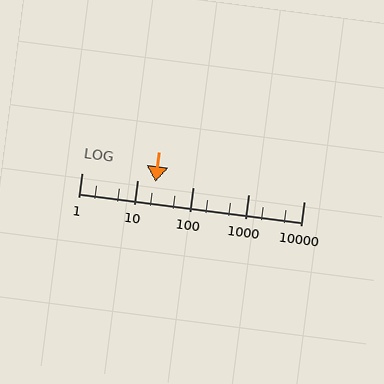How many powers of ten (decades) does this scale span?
The scale spans 4 decades, from 1 to 10000.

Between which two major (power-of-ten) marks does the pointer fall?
The pointer is between 10 and 100.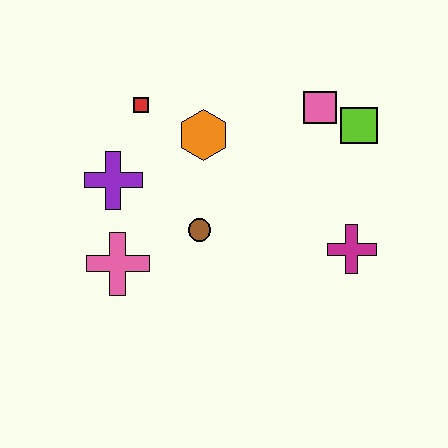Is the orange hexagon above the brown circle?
Yes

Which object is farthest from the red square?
The magenta cross is farthest from the red square.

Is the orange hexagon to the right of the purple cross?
Yes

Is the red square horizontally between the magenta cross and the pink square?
No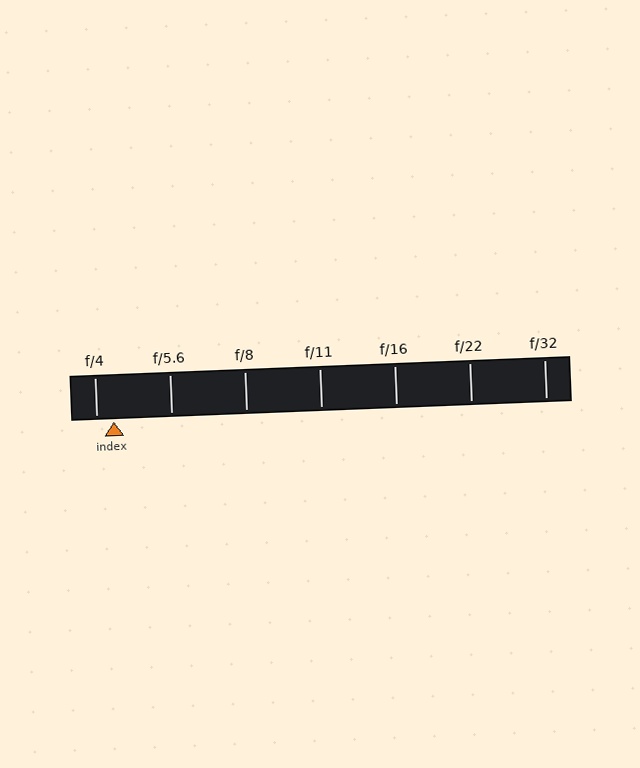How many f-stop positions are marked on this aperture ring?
There are 7 f-stop positions marked.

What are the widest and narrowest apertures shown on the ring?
The widest aperture shown is f/4 and the narrowest is f/32.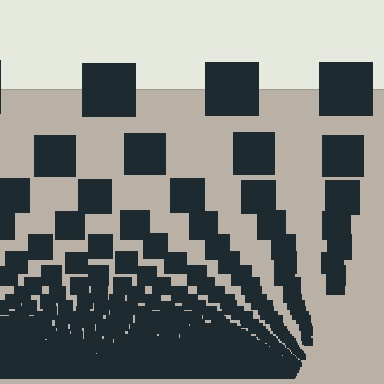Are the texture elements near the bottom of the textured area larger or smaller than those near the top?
Smaller. The gradient is inverted — elements near the bottom are smaller and denser.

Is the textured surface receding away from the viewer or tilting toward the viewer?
The surface appears to tilt toward the viewer. Texture elements get larger and sparser toward the top.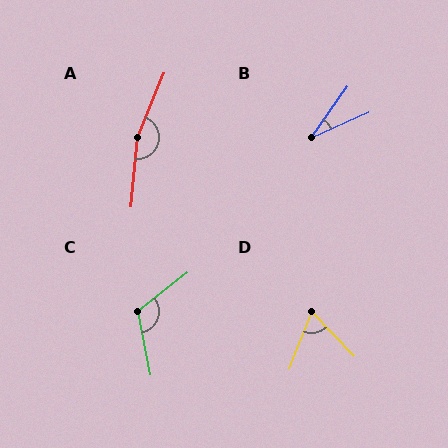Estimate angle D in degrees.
Approximately 65 degrees.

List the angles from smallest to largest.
B (31°), D (65°), C (117°), A (163°).